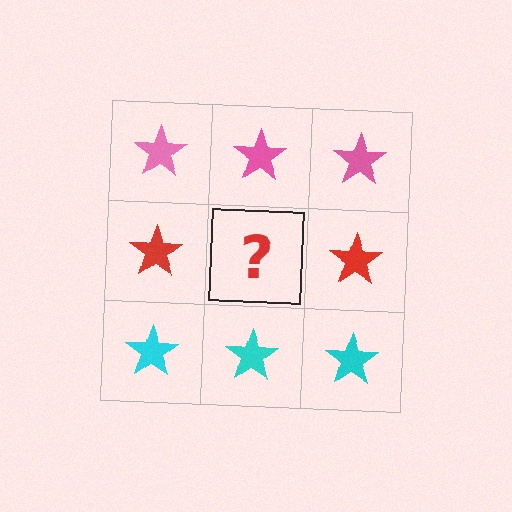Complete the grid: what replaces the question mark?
The question mark should be replaced with a red star.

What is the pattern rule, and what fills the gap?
The rule is that each row has a consistent color. The gap should be filled with a red star.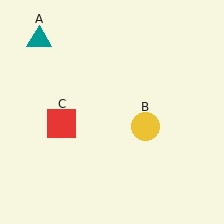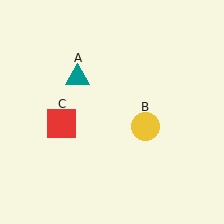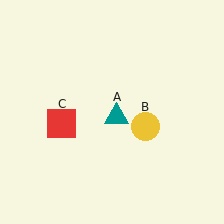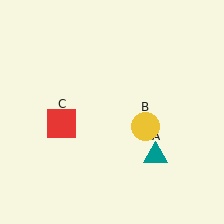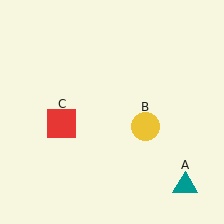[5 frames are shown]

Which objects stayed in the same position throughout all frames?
Yellow circle (object B) and red square (object C) remained stationary.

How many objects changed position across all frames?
1 object changed position: teal triangle (object A).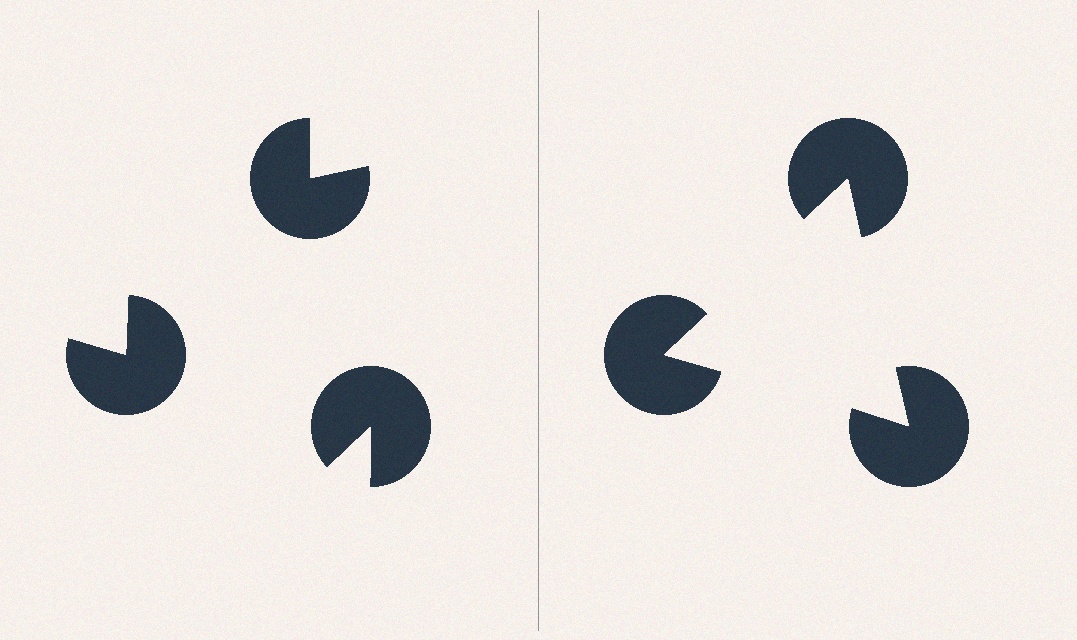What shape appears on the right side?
An illusory triangle.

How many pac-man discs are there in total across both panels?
6 — 3 on each side.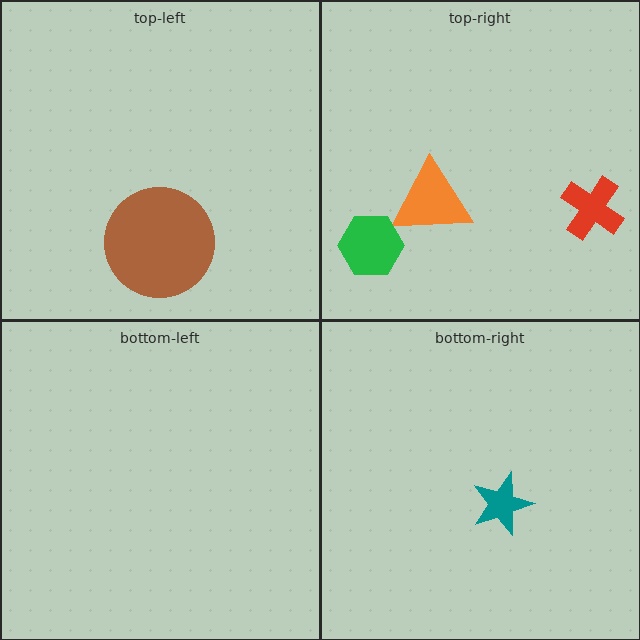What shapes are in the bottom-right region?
The teal star.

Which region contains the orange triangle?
The top-right region.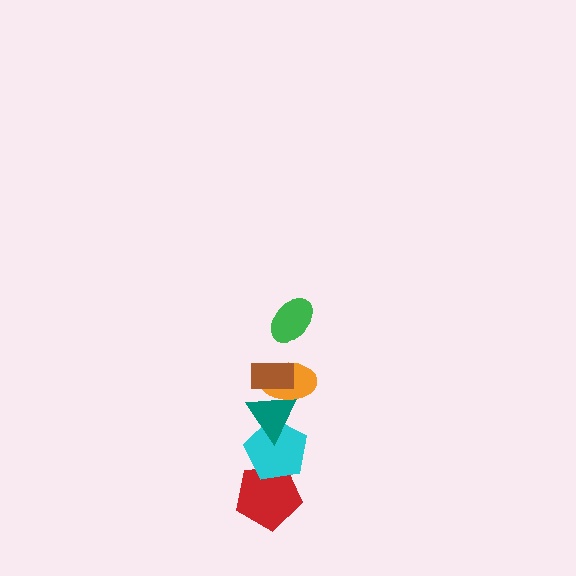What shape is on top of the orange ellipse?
The brown rectangle is on top of the orange ellipse.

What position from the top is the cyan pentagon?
The cyan pentagon is 5th from the top.